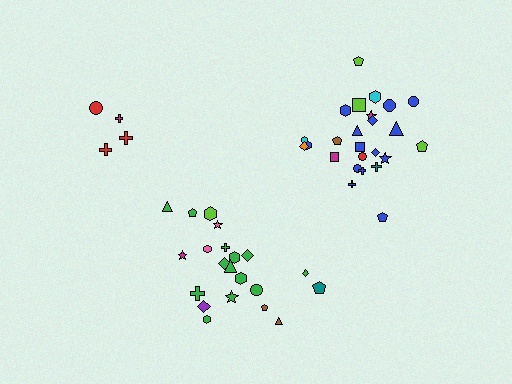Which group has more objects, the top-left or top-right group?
The top-right group.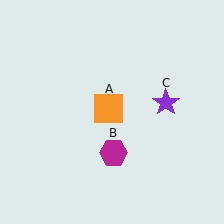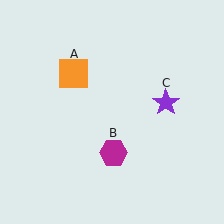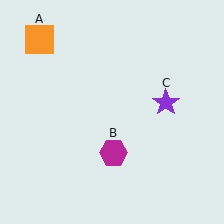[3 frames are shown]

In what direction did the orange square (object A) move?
The orange square (object A) moved up and to the left.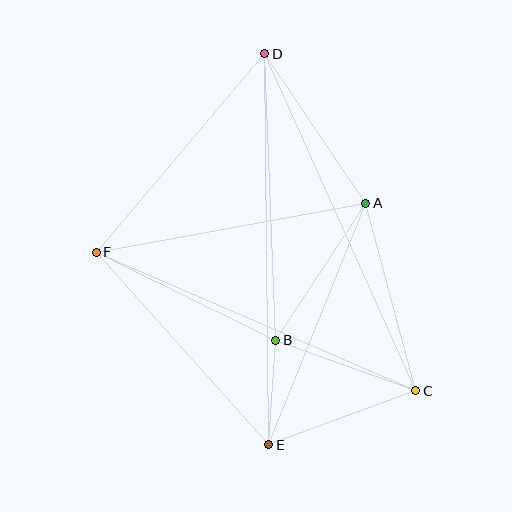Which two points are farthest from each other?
Points D and E are farthest from each other.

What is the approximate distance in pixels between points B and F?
The distance between B and F is approximately 200 pixels.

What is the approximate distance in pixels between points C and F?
The distance between C and F is approximately 348 pixels.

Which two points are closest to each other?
Points B and E are closest to each other.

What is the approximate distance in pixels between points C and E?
The distance between C and E is approximately 157 pixels.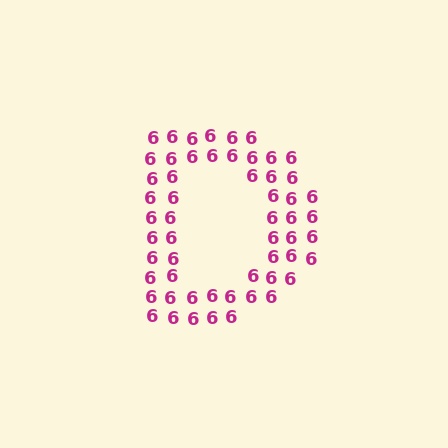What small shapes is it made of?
It is made of small digit 6's.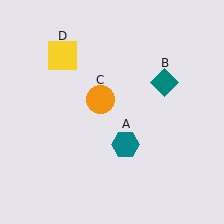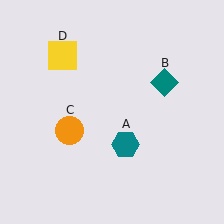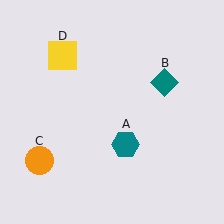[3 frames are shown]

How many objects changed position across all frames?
1 object changed position: orange circle (object C).